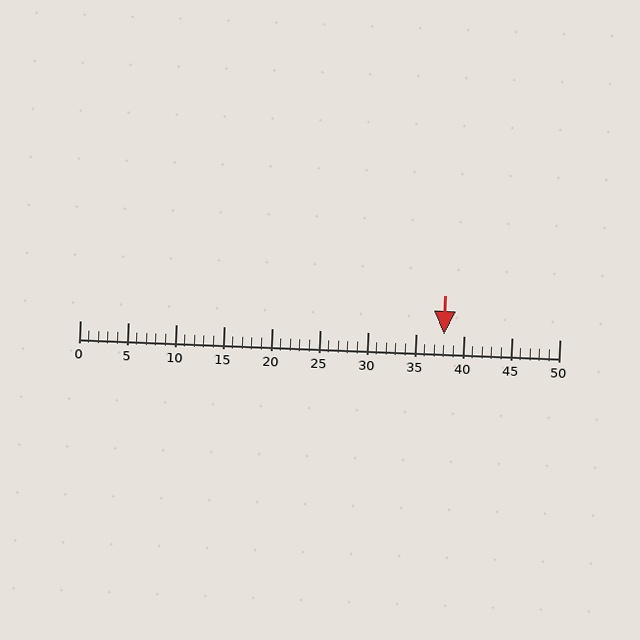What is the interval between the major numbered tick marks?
The major tick marks are spaced 5 units apart.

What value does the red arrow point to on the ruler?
The red arrow points to approximately 38.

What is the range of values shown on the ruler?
The ruler shows values from 0 to 50.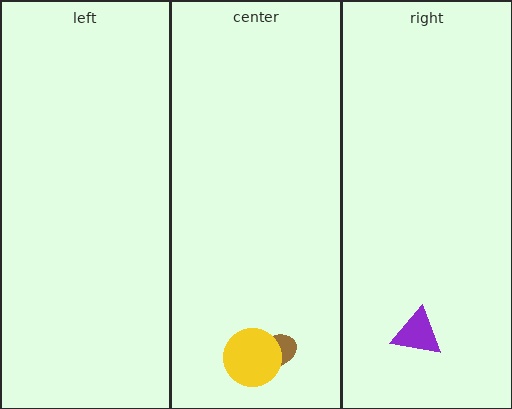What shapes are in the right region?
The purple triangle.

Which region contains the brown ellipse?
The center region.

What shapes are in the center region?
The brown ellipse, the yellow circle.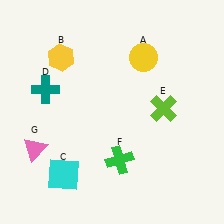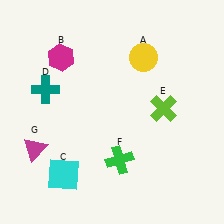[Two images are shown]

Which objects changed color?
B changed from yellow to magenta. G changed from pink to magenta.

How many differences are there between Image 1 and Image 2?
There are 2 differences between the two images.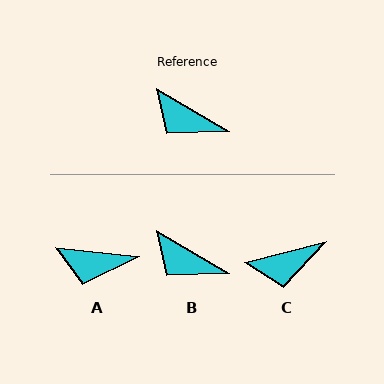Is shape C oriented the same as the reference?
No, it is off by about 45 degrees.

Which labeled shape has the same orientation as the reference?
B.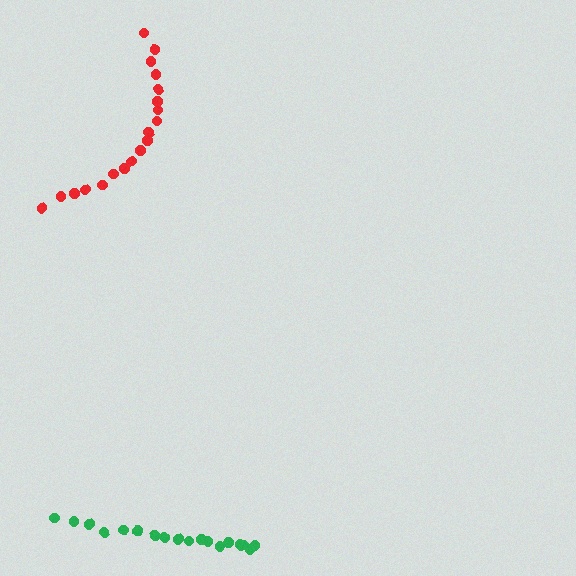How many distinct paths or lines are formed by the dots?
There are 2 distinct paths.